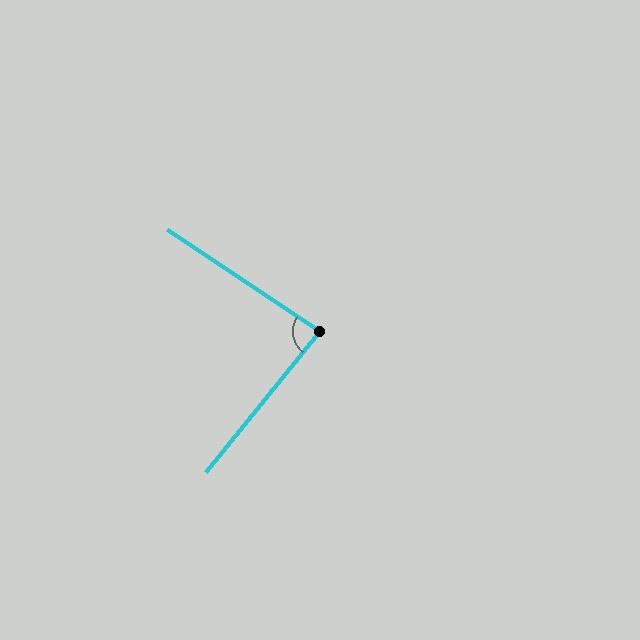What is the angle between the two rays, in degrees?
Approximately 85 degrees.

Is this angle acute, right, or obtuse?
It is acute.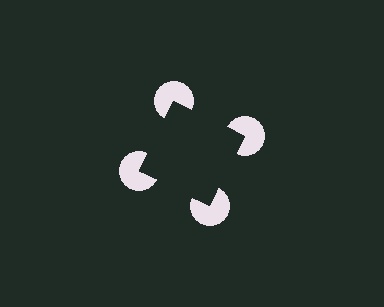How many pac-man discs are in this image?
There are 4 — one at each vertex of the illusory square.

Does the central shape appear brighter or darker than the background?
It typically appears slightly darker than the background, even though no actual brightness change is drawn.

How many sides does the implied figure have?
4 sides.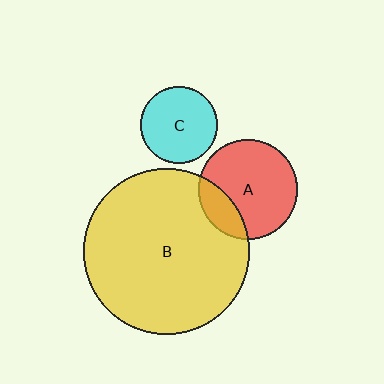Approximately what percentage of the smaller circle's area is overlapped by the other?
Approximately 20%.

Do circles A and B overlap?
Yes.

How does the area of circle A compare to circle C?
Approximately 1.6 times.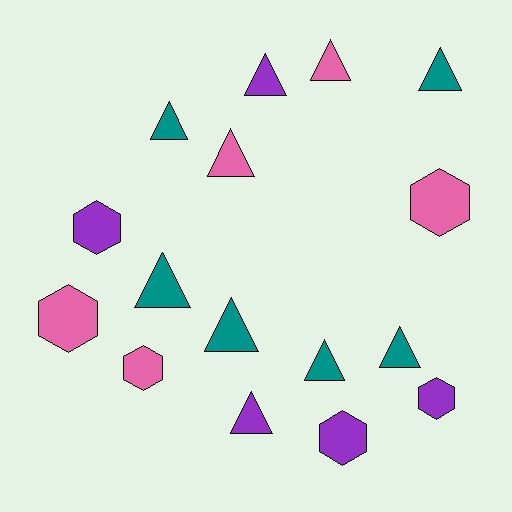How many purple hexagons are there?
There are 3 purple hexagons.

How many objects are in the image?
There are 16 objects.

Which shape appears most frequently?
Triangle, with 10 objects.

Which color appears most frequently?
Teal, with 6 objects.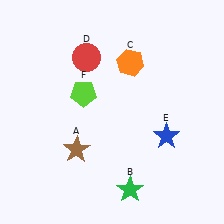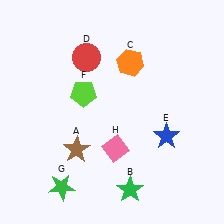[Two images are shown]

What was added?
A green star (G), a pink diamond (H) were added in Image 2.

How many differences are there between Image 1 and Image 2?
There are 2 differences between the two images.